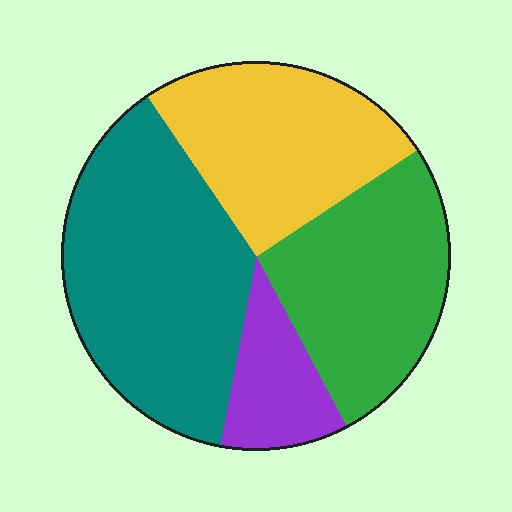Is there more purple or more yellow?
Yellow.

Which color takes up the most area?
Teal, at roughly 40%.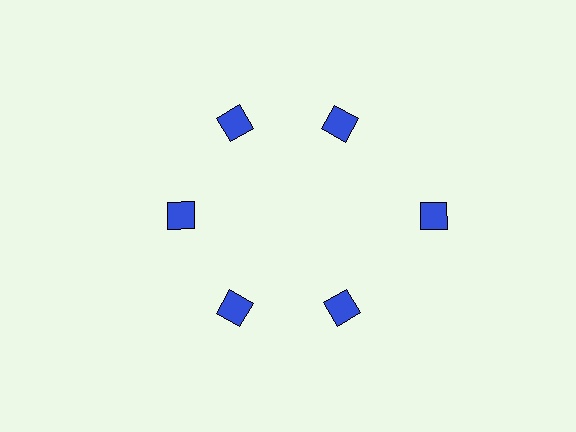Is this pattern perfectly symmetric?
No. The 6 blue diamonds are arranged in a ring, but one element near the 3 o'clock position is pushed outward from the center, breaking the 6-fold rotational symmetry.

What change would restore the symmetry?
The symmetry would be restored by moving it inward, back onto the ring so that all 6 diamonds sit at equal angles and equal distance from the center.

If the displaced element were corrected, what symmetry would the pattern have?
It would have 6-fold rotational symmetry — the pattern would map onto itself every 60 degrees.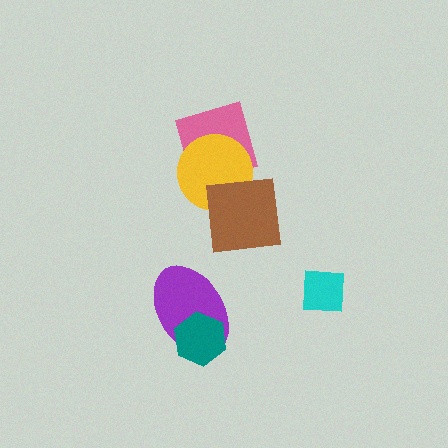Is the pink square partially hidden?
Yes, it is partially covered by another shape.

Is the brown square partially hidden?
No, no other shape covers it.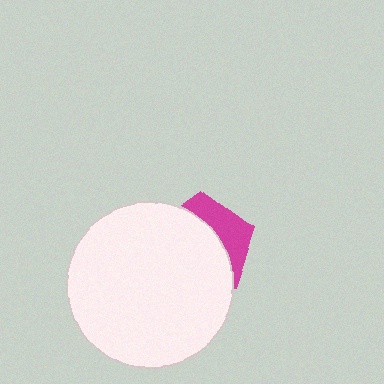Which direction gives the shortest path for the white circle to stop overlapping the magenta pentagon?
Moving toward the lower-left gives the shortest separation.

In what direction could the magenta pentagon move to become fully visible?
The magenta pentagon could move toward the upper-right. That would shift it out from behind the white circle entirely.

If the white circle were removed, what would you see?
You would see the complete magenta pentagon.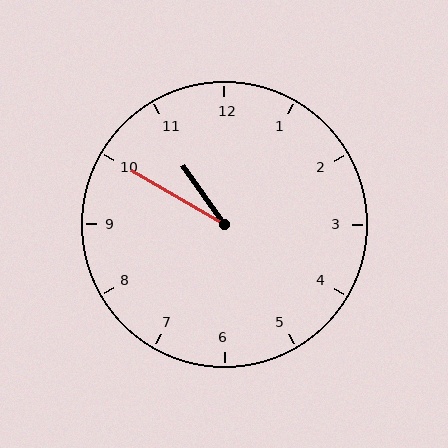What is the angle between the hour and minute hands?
Approximately 25 degrees.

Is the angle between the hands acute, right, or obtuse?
It is acute.